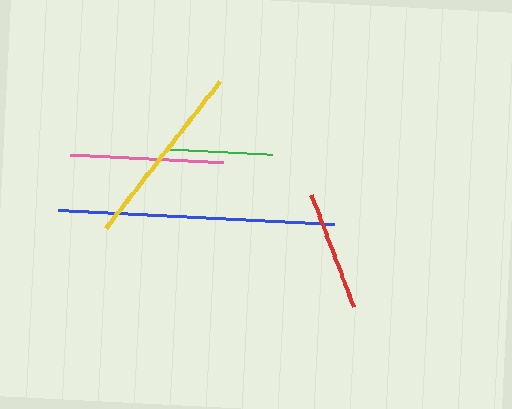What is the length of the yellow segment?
The yellow segment is approximately 187 pixels long.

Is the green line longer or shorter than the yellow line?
The yellow line is longer than the green line.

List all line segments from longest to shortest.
From longest to shortest: blue, yellow, pink, red, green.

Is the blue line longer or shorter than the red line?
The blue line is longer than the red line.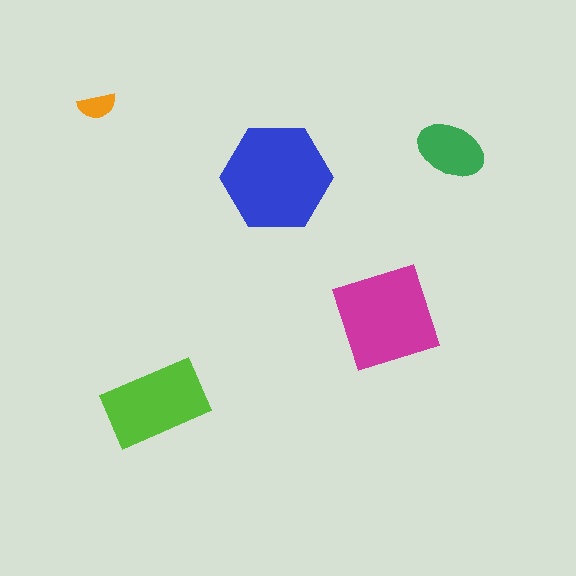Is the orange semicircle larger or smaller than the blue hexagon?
Smaller.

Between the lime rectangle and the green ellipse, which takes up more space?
The lime rectangle.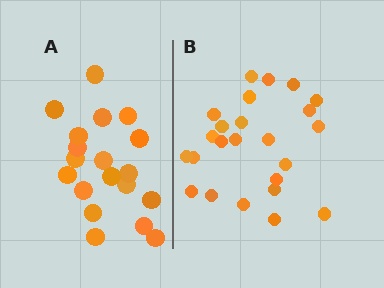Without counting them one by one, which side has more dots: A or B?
Region B (the right region) has more dots.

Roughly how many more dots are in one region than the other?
Region B has about 5 more dots than region A.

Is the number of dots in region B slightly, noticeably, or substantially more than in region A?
Region B has noticeably more, but not dramatically so. The ratio is roughly 1.3 to 1.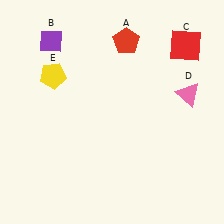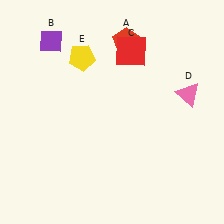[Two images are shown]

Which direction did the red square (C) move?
The red square (C) moved left.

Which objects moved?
The objects that moved are: the red square (C), the yellow pentagon (E).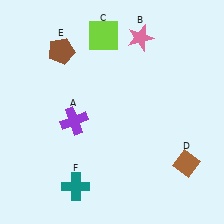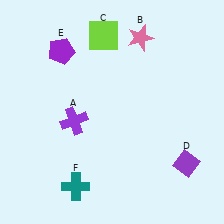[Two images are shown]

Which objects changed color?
D changed from brown to purple. E changed from brown to purple.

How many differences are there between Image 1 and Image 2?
There are 2 differences between the two images.